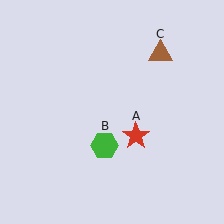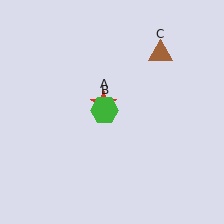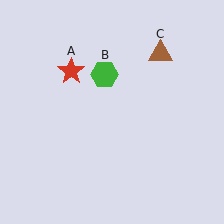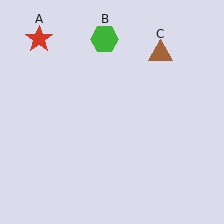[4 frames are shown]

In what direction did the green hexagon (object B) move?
The green hexagon (object B) moved up.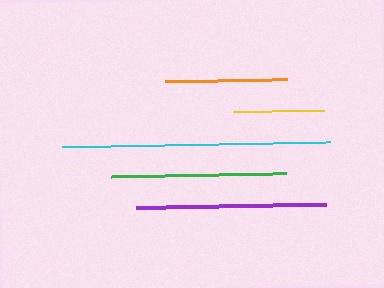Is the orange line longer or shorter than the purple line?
The purple line is longer than the orange line.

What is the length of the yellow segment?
The yellow segment is approximately 91 pixels long.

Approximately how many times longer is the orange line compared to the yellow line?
The orange line is approximately 1.3 times the length of the yellow line.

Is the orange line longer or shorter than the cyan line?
The cyan line is longer than the orange line.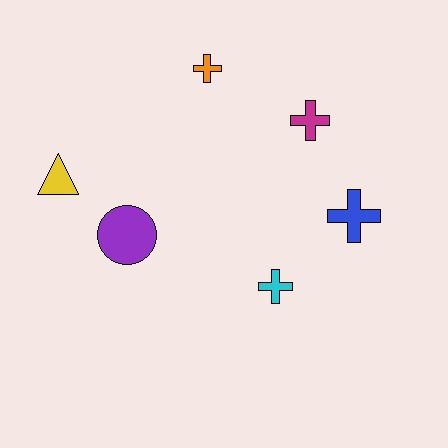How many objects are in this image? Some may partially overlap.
There are 6 objects.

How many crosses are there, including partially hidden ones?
There are 4 crosses.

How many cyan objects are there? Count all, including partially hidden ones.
There is 1 cyan object.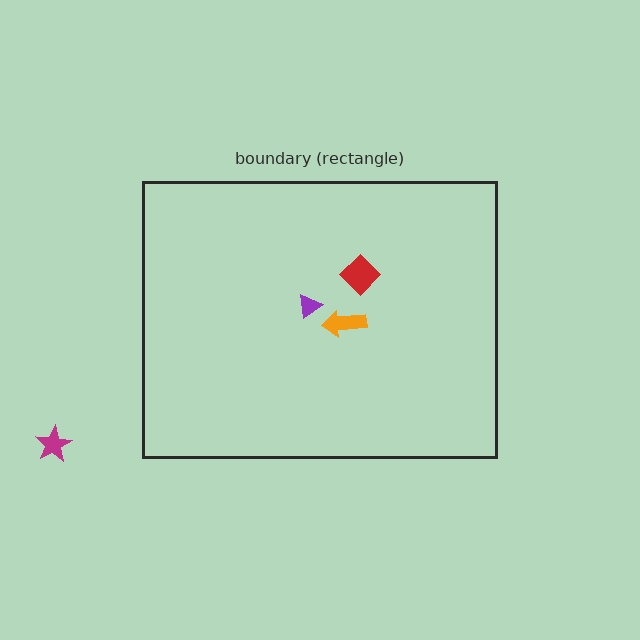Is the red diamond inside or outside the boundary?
Inside.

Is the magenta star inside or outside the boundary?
Outside.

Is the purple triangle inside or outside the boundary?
Inside.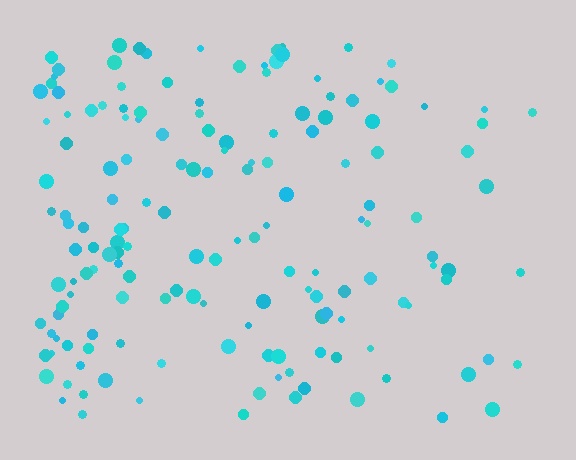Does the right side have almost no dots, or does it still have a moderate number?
Still a moderate number, just noticeably fewer than the left.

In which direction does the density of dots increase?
From right to left, with the left side densest.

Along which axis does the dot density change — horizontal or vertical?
Horizontal.